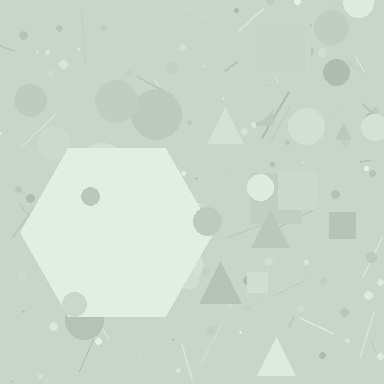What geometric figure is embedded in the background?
A hexagon is embedded in the background.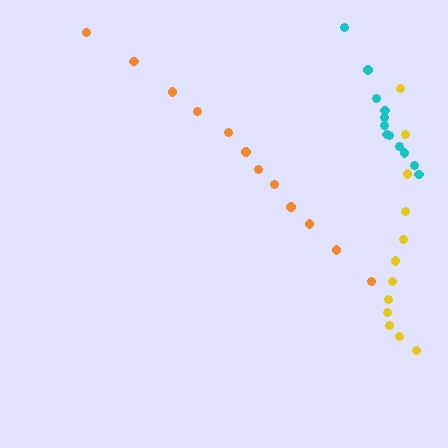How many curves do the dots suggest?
There are 3 distinct paths.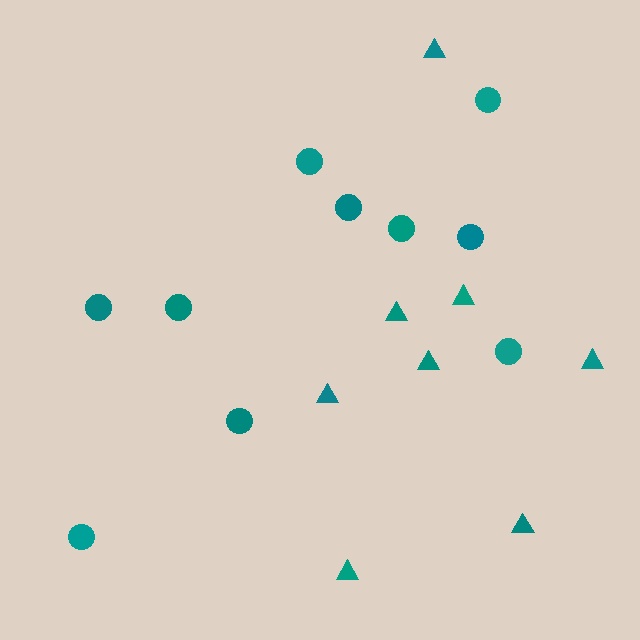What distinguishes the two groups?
There are 2 groups: one group of triangles (8) and one group of circles (10).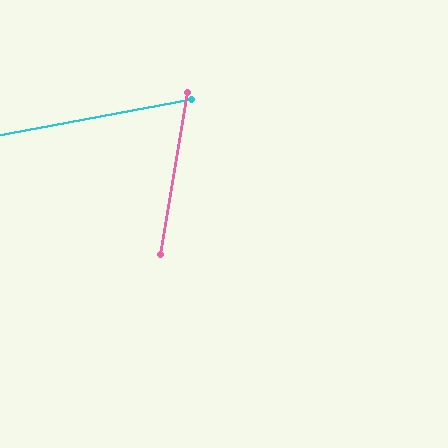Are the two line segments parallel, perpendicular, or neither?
Neither parallel nor perpendicular — they differ by about 70°.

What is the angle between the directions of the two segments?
Approximately 70 degrees.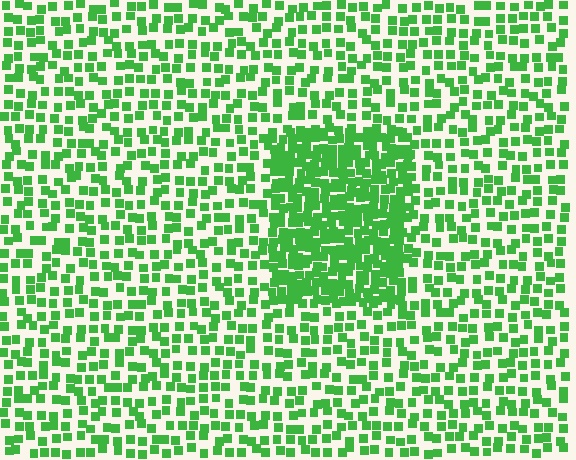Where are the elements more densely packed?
The elements are more densely packed inside the rectangle boundary.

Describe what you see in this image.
The image contains small green elements arranged at two different densities. A rectangle-shaped region is visible where the elements are more densely packed than the surrounding area.